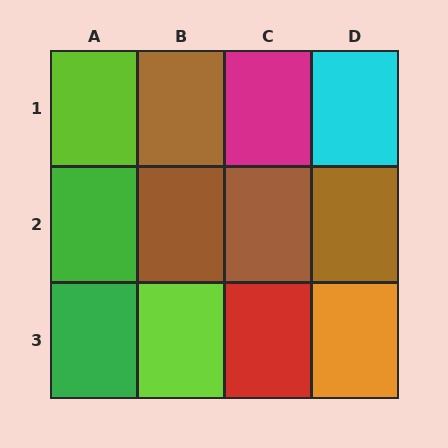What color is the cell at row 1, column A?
Lime.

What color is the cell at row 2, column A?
Green.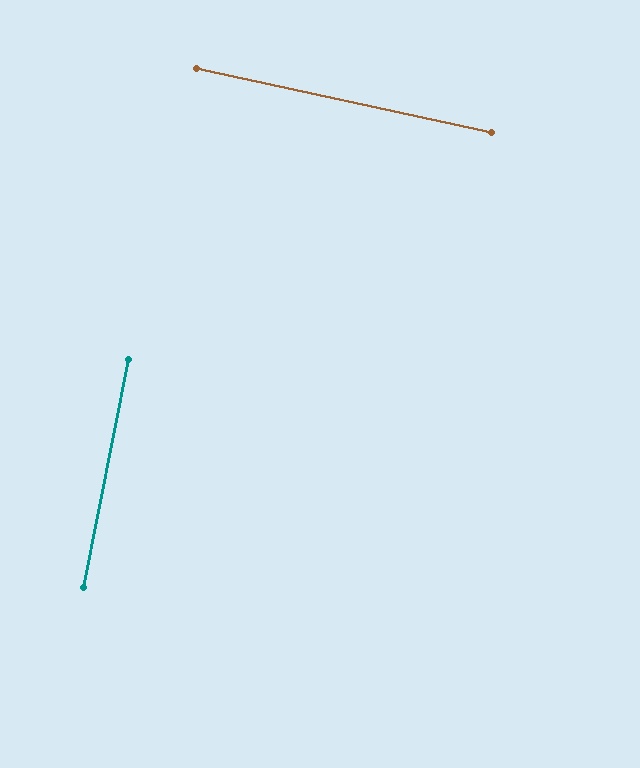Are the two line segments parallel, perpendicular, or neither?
Perpendicular — they meet at approximately 89°.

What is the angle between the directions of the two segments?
Approximately 89 degrees.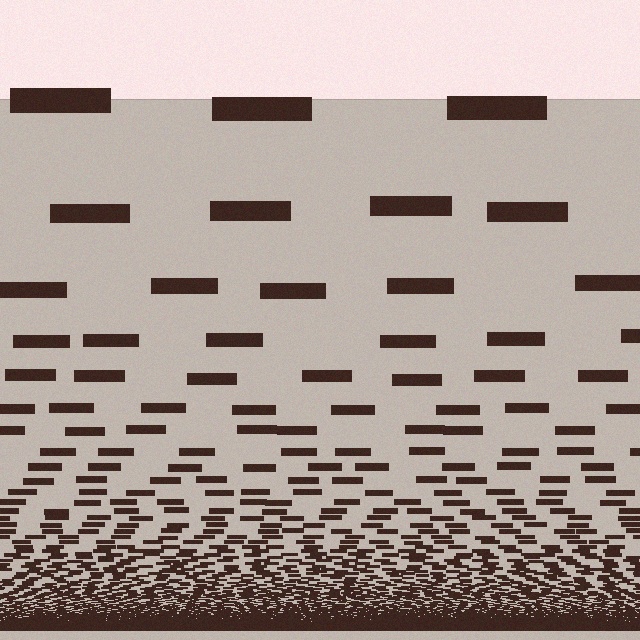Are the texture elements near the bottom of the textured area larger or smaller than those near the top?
Smaller. The gradient is inverted — elements near the bottom are smaller and denser.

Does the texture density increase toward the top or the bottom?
Density increases toward the bottom.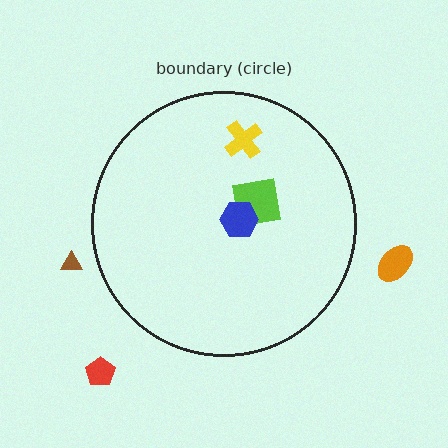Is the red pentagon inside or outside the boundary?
Outside.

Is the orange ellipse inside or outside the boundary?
Outside.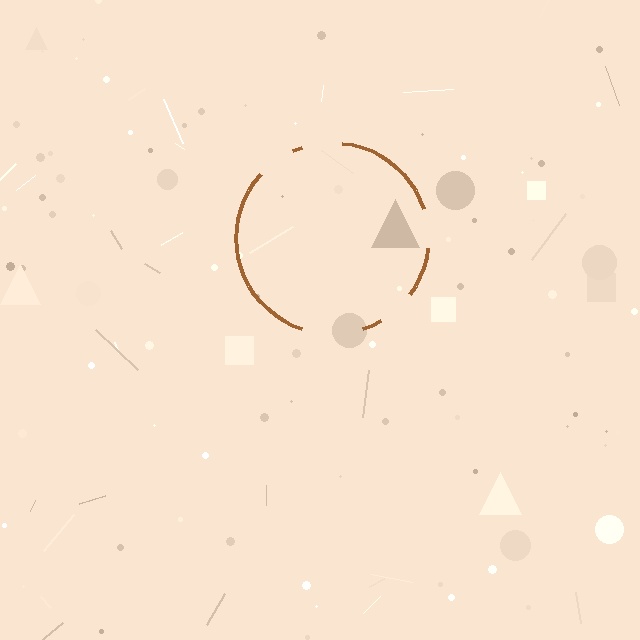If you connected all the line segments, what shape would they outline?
They would outline a circle.